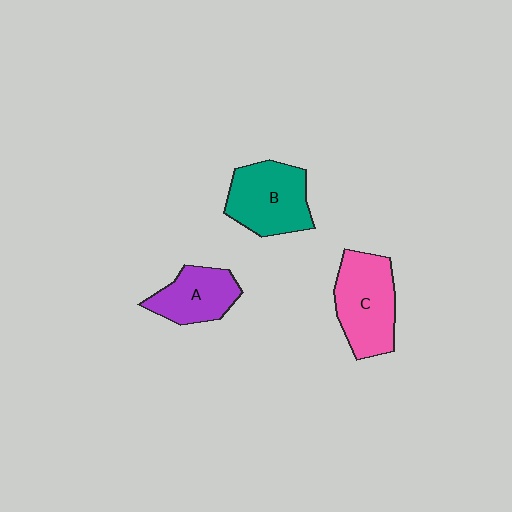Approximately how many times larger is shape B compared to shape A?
Approximately 1.3 times.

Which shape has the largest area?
Shape C (pink).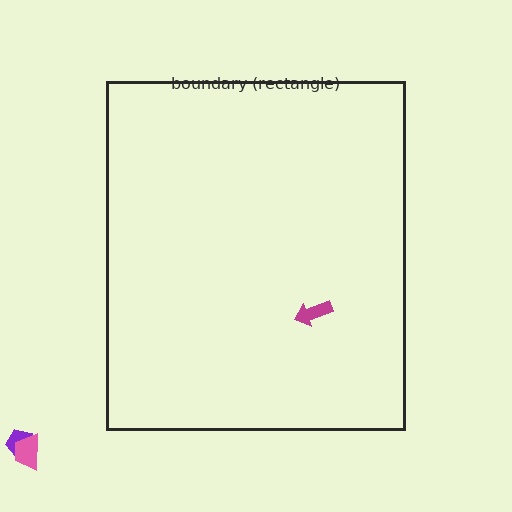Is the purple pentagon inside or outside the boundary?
Outside.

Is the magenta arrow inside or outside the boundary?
Inside.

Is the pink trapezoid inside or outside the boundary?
Outside.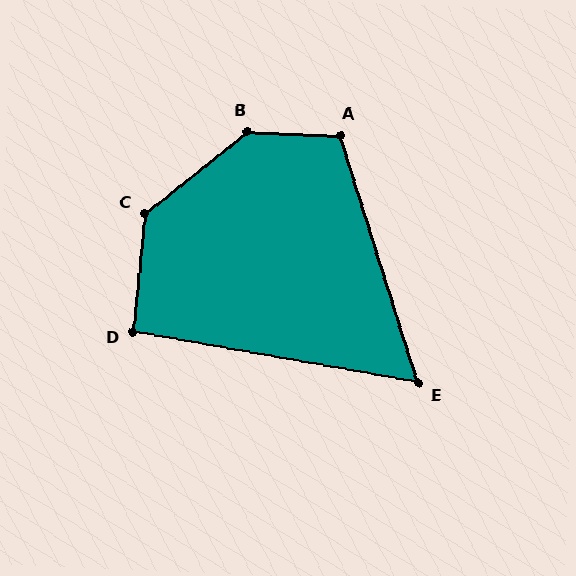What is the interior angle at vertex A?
Approximately 110 degrees (obtuse).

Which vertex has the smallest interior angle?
E, at approximately 62 degrees.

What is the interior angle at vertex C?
Approximately 135 degrees (obtuse).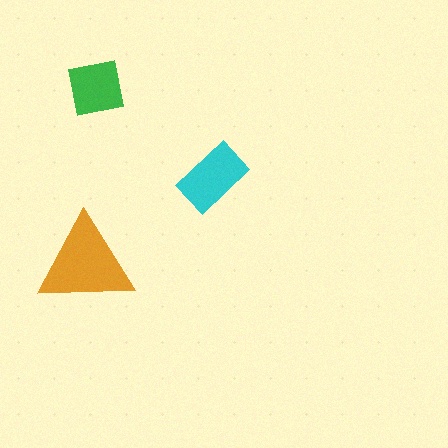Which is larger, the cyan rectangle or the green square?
The cyan rectangle.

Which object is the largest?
The orange triangle.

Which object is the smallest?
The green square.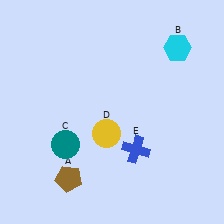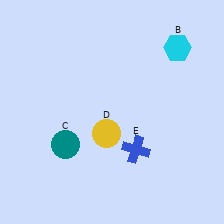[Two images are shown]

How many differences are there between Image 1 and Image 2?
There is 1 difference between the two images.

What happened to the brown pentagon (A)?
The brown pentagon (A) was removed in Image 2. It was in the bottom-left area of Image 1.